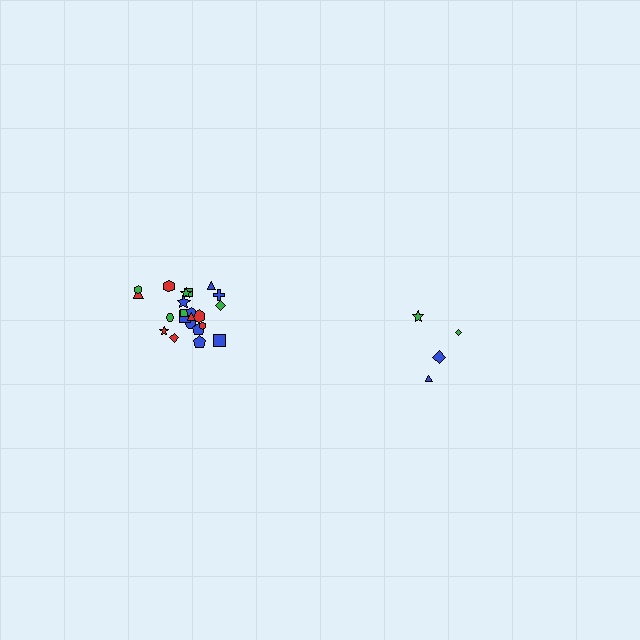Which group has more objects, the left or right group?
The left group.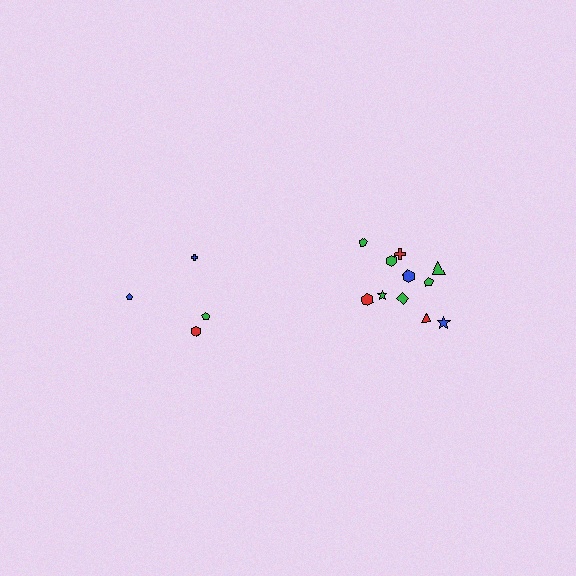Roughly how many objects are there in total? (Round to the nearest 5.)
Roughly 15 objects in total.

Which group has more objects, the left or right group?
The right group.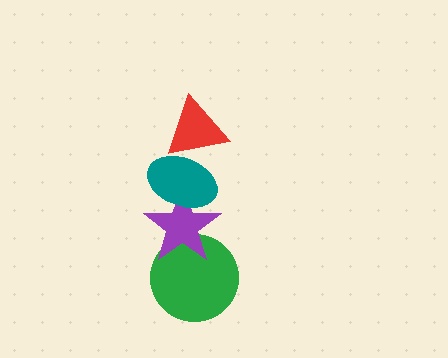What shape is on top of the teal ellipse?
The red triangle is on top of the teal ellipse.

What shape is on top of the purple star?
The teal ellipse is on top of the purple star.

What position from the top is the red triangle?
The red triangle is 1st from the top.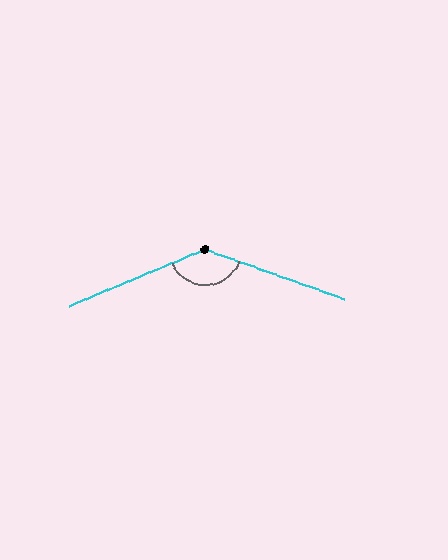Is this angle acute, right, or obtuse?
It is obtuse.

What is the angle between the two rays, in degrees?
Approximately 137 degrees.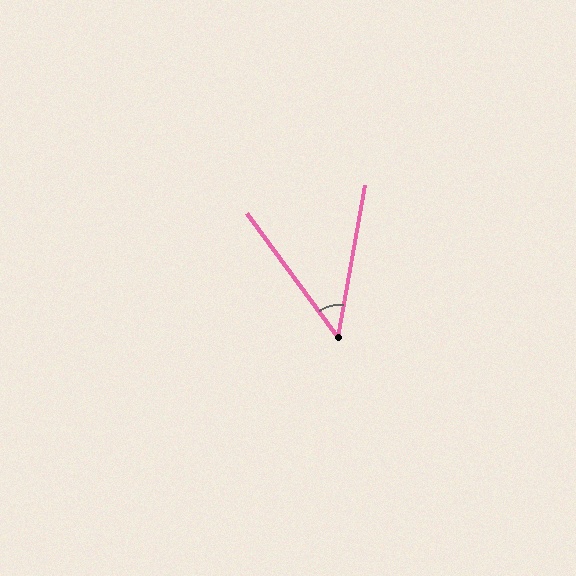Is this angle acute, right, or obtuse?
It is acute.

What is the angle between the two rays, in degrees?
Approximately 46 degrees.